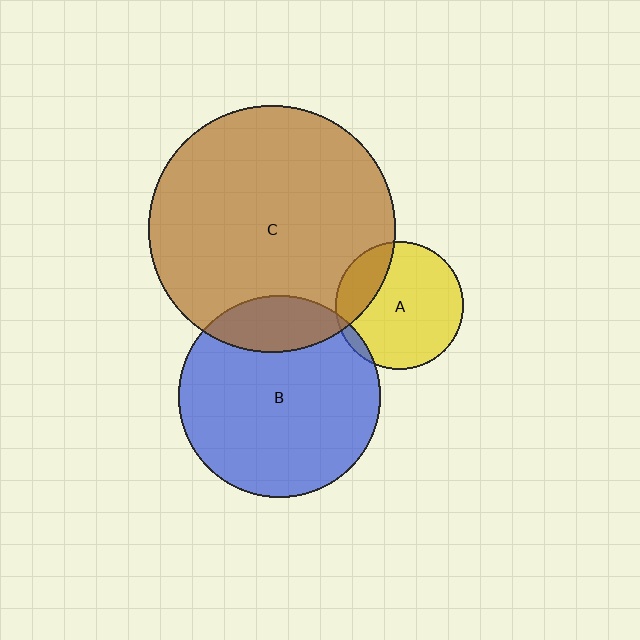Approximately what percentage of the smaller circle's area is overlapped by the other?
Approximately 20%.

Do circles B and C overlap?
Yes.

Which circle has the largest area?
Circle C (brown).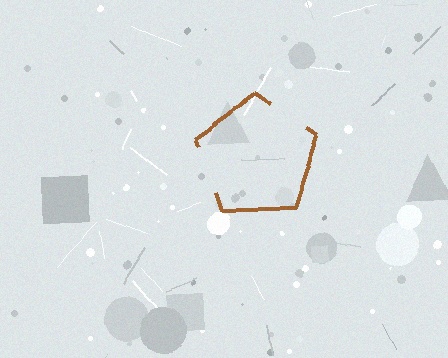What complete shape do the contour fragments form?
The contour fragments form a pentagon.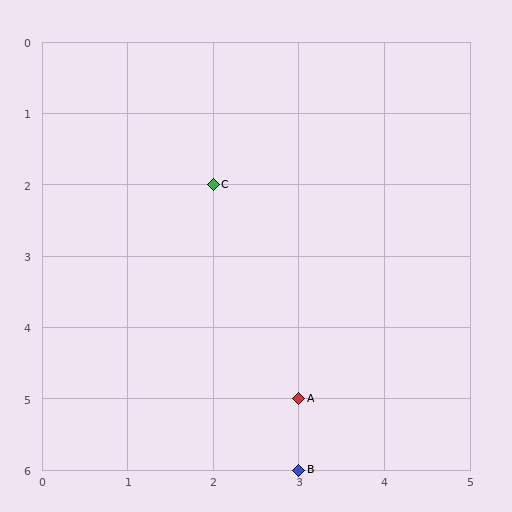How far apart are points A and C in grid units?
Points A and C are 1 column and 3 rows apart (about 3.2 grid units diagonally).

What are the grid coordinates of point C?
Point C is at grid coordinates (2, 2).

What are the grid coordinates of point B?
Point B is at grid coordinates (3, 6).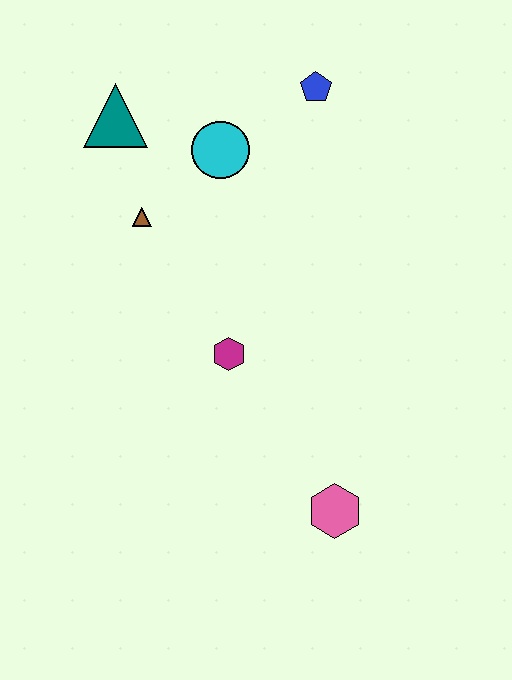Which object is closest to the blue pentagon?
The cyan circle is closest to the blue pentagon.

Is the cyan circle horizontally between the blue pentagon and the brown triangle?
Yes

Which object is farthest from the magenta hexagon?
The blue pentagon is farthest from the magenta hexagon.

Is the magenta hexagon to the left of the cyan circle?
No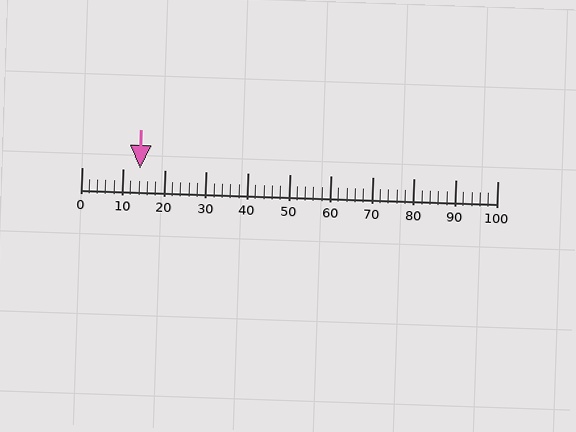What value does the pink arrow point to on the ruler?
The pink arrow points to approximately 14.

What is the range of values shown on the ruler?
The ruler shows values from 0 to 100.